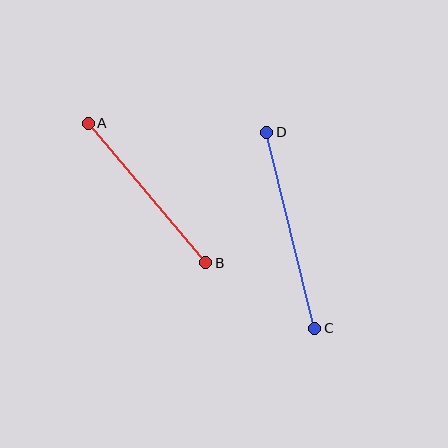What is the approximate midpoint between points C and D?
The midpoint is at approximately (291, 230) pixels.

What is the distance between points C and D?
The distance is approximately 202 pixels.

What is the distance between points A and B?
The distance is approximately 182 pixels.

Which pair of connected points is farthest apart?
Points C and D are farthest apart.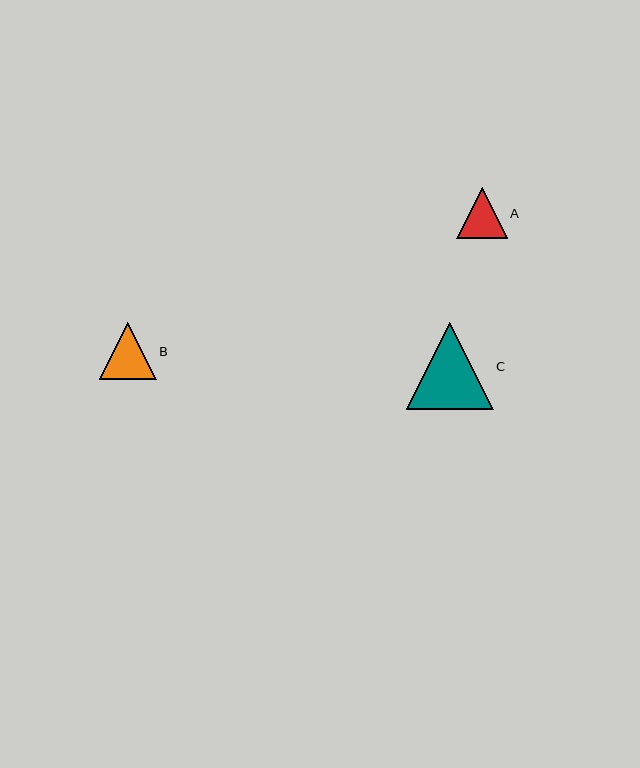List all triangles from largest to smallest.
From largest to smallest: C, B, A.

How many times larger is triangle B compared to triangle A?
Triangle B is approximately 1.1 times the size of triangle A.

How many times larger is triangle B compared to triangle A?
Triangle B is approximately 1.1 times the size of triangle A.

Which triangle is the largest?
Triangle C is the largest with a size of approximately 87 pixels.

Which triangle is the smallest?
Triangle A is the smallest with a size of approximately 51 pixels.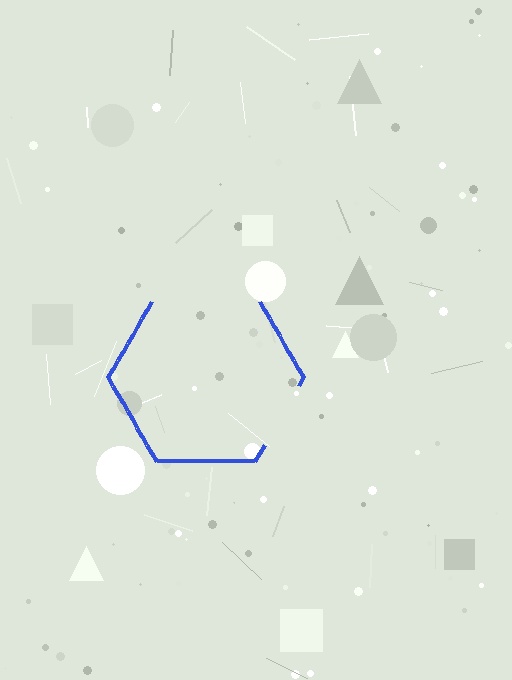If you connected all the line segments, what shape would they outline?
They would outline a hexagon.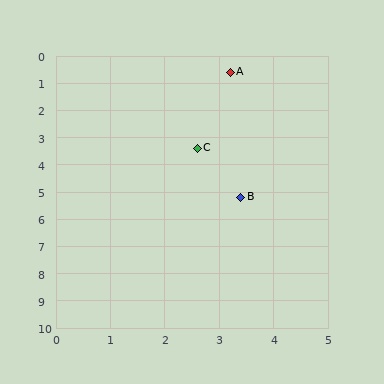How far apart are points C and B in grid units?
Points C and B are about 2.0 grid units apart.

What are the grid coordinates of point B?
Point B is at approximately (3.4, 5.2).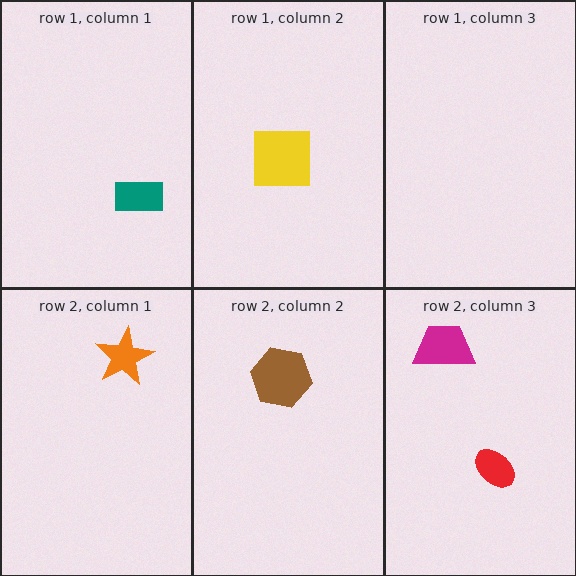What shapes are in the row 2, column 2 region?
The brown hexagon.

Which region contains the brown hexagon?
The row 2, column 2 region.